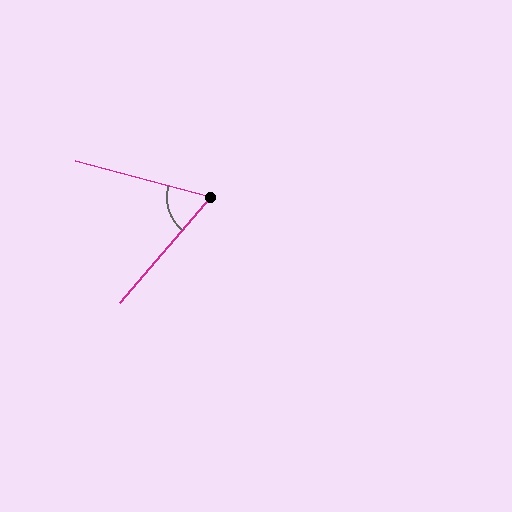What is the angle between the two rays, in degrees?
Approximately 65 degrees.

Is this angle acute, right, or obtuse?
It is acute.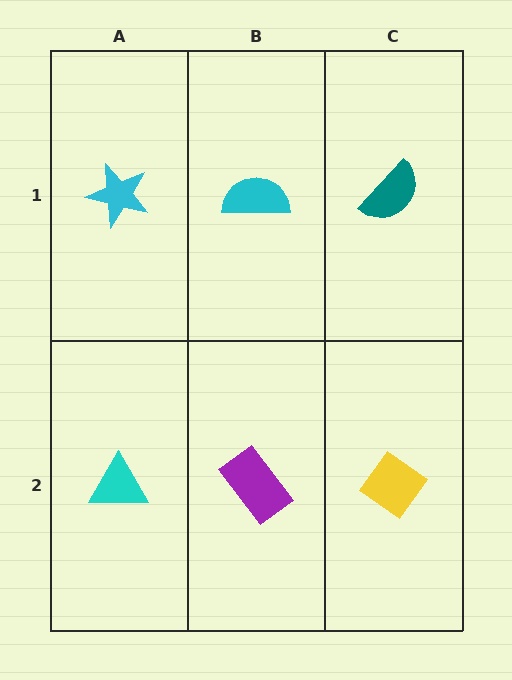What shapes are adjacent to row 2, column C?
A teal semicircle (row 1, column C), a purple rectangle (row 2, column B).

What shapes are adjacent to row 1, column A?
A cyan triangle (row 2, column A), a cyan semicircle (row 1, column B).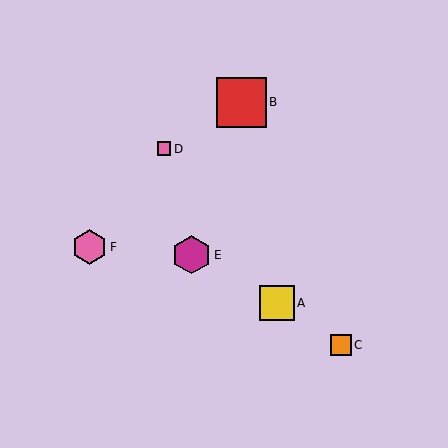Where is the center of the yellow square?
The center of the yellow square is at (277, 303).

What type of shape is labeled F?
Shape F is a pink hexagon.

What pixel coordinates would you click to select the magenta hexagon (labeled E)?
Click at (191, 255) to select the magenta hexagon E.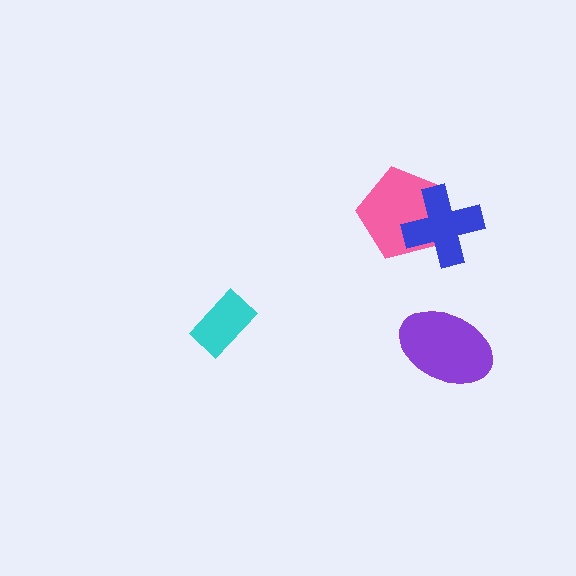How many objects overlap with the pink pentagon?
1 object overlaps with the pink pentagon.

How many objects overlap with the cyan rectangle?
0 objects overlap with the cyan rectangle.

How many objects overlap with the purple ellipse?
0 objects overlap with the purple ellipse.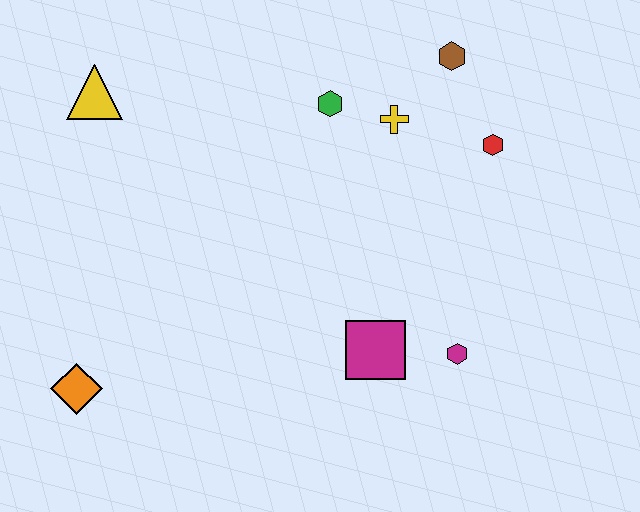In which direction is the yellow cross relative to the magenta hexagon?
The yellow cross is above the magenta hexagon.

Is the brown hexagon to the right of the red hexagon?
No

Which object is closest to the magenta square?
The magenta hexagon is closest to the magenta square.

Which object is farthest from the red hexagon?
The orange diamond is farthest from the red hexagon.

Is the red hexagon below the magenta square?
No